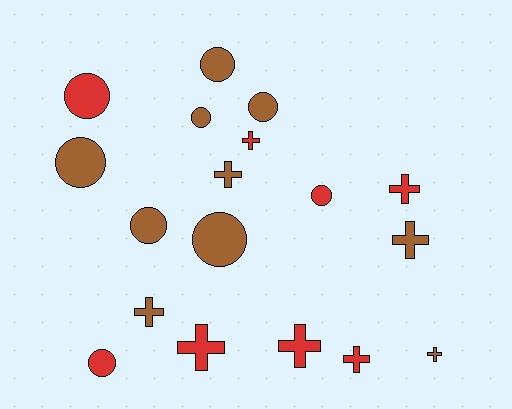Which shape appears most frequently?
Cross, with 9 objects.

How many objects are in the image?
There are 18 objects.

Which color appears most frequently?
Brown, with 10 objects.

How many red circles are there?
There are 3 red circles.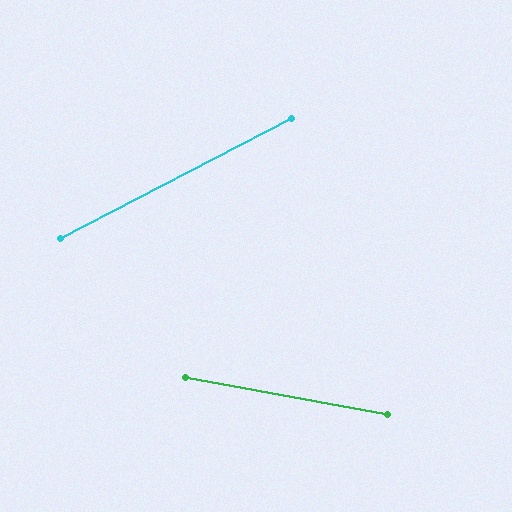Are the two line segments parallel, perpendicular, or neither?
Neither parallel nor perpendicular — they differ by about 38°.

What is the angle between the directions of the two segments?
Approximately 38 degrees.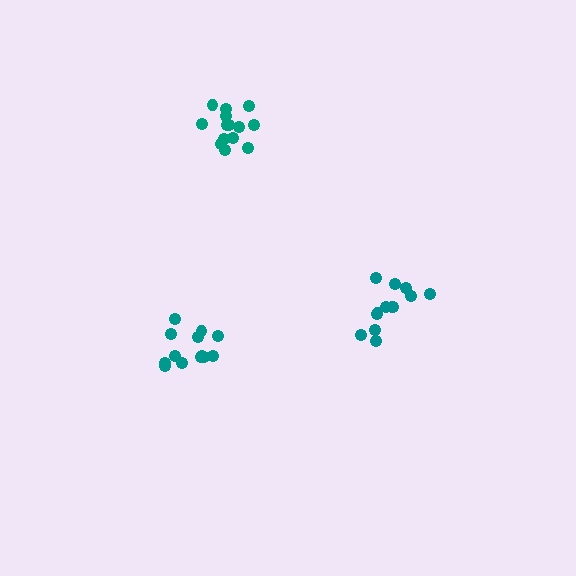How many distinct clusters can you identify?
There are 3 distinct clusters.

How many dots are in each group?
Group 1: 14 dots, Group 2: 13 dots, Group 3: 13 dots (40 total).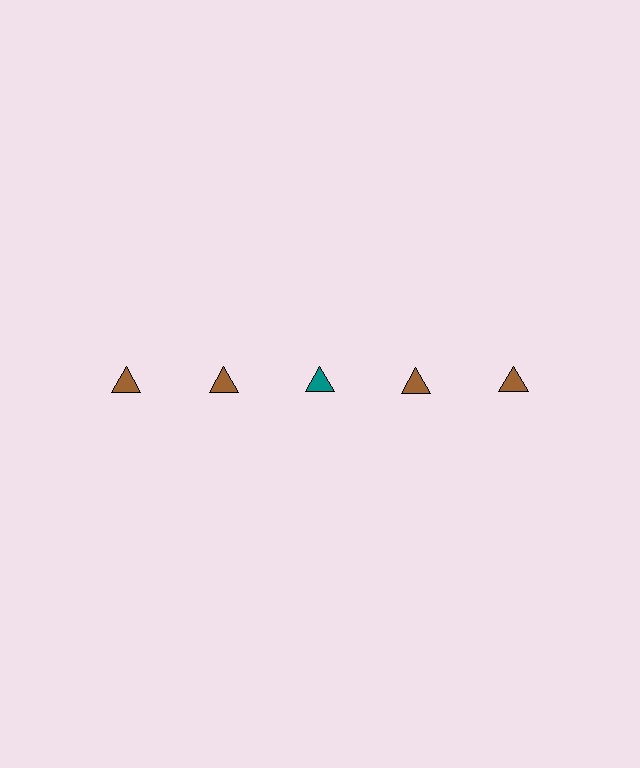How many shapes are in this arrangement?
There are 5 shapes arranged in a grid pattern.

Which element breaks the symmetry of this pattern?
The teal triangle in the top row, center column breaks the symmetry. All other shapes are brown triangles.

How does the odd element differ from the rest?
It has a different color: teal instead of brown.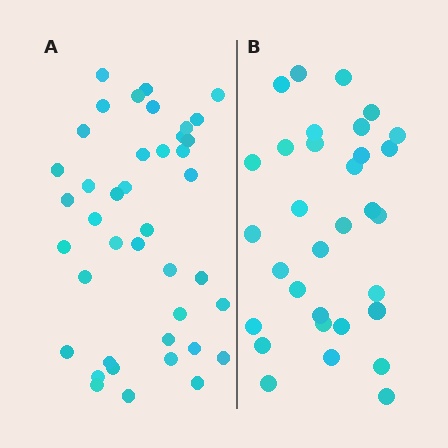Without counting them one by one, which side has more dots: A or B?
Region A (the left region) has more dots.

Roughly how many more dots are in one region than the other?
Region A has roughly 8 or so more dots than region B.